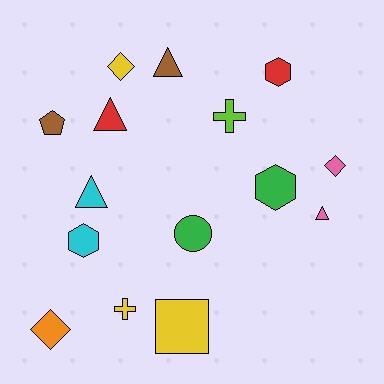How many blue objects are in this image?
There are no blue objects.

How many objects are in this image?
There are 15 objects.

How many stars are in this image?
There are no stars.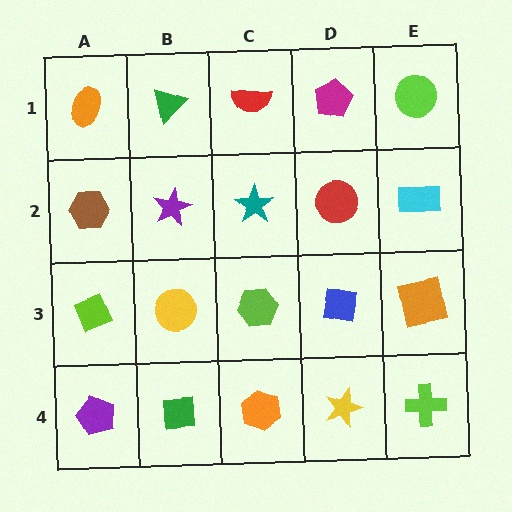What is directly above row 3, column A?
A brown hexagon.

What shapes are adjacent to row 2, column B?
A green triangle (row 1, column B), a yellow circle (row 3, column B), a brown hexagon (row 2, column A), a teal star (row 2, column C).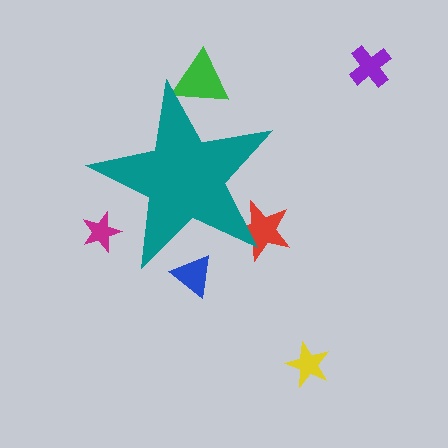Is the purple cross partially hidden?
No, the purple cross is fully visible.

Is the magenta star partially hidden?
Yes, the magenta star is partially hidden behind the teal star.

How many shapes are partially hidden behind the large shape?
4 shapes are partially hidden.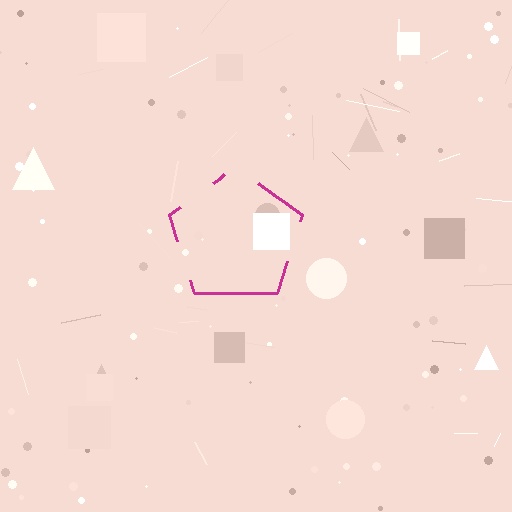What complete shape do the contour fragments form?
The contour fragments form a pentagon.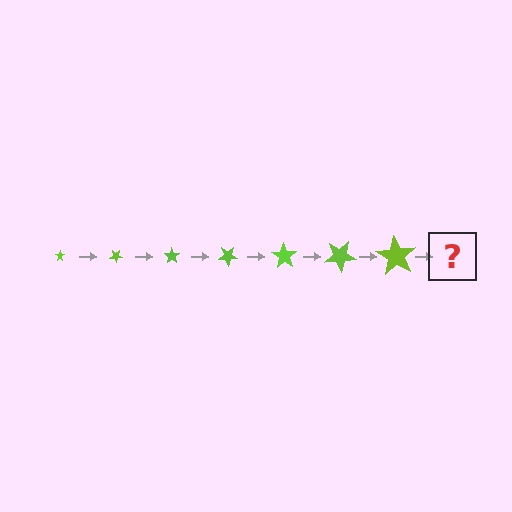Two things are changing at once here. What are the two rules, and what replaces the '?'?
The two rules are that the star grows larger each step and it rotates 35 degrees each step. The '?' should be a star, larger than the previous one and rotated 245 degrees from the start.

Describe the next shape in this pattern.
It should be a star, larger than the previous one and rotated 245 degrees from the start.